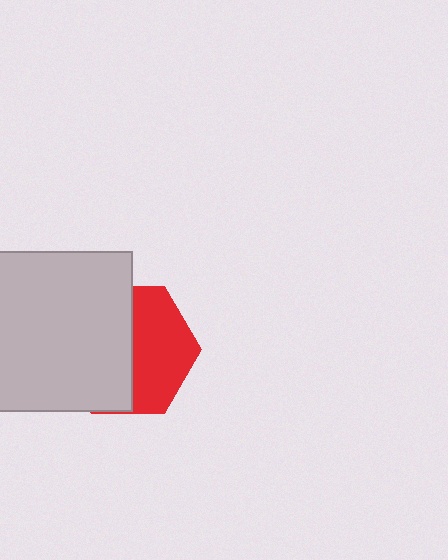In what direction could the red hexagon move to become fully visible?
The red hexagon could move right. That would shift it out from behind the light gray square entirely.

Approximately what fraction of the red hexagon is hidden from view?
Roughly 54% of the red hexagon is hidden behind the light gray square.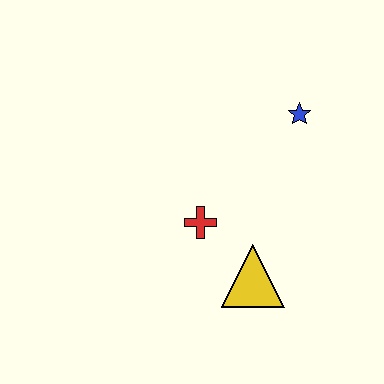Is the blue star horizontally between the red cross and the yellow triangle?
No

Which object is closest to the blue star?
The red cross is closest to the blue star.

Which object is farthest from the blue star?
The yellow triangle is farthest from the blue star.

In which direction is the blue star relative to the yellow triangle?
The blue star is above the yellow triangle.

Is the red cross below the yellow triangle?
No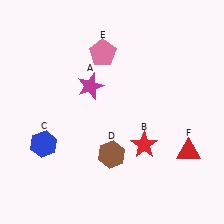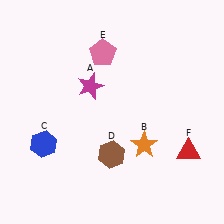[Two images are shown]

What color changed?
The star (B) changed from red in Image 1 to orange in Image 2.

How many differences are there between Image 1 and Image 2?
There is 1 difference between the two images.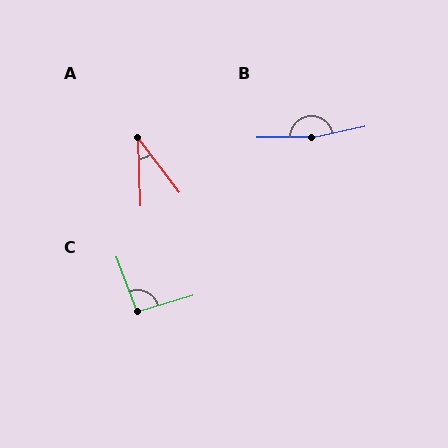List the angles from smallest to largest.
A (36°), C (94°), B (169°).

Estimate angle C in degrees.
Approximately 94 degrees.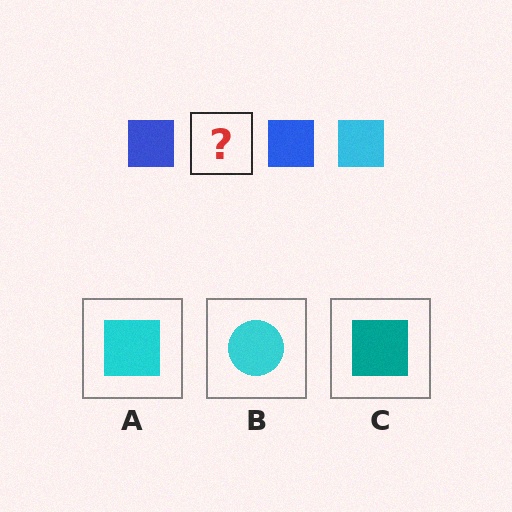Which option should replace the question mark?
Option A.